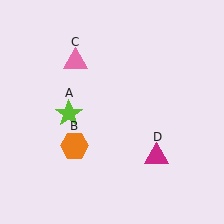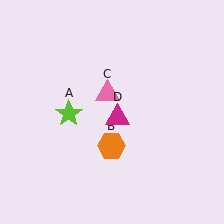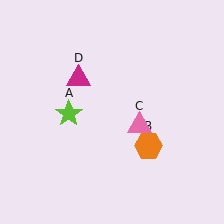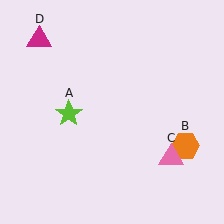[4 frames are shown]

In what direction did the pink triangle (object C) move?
The pink triangle (object C) moved down and to the right.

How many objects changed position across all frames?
3 objects changed position: orange hexagon (object B), pink triangle (object C), magenta triangle (object D).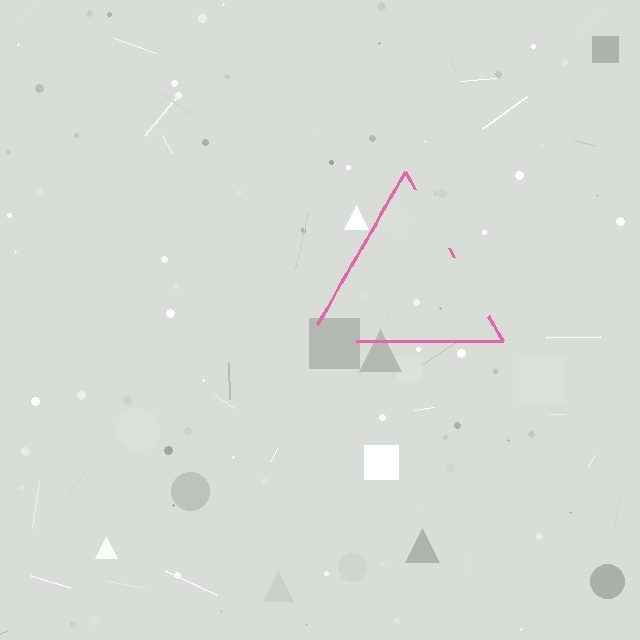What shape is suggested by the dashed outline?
The dashed outline suggests a triangle.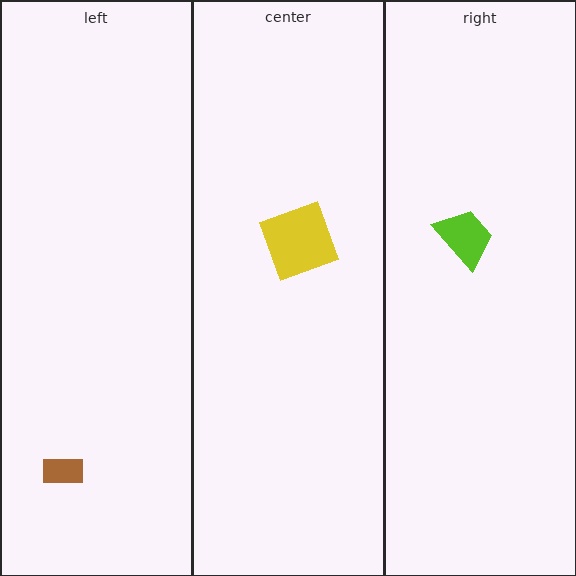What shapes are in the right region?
The lime trapezoid.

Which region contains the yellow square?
The center region.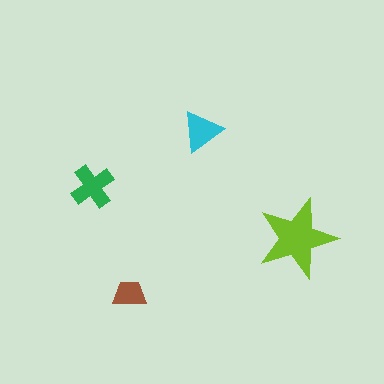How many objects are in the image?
There are 4 objects in the image.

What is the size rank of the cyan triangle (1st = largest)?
3rd.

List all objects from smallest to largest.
The brown trapezoid, the cyan triangle, the green cross, the lime star.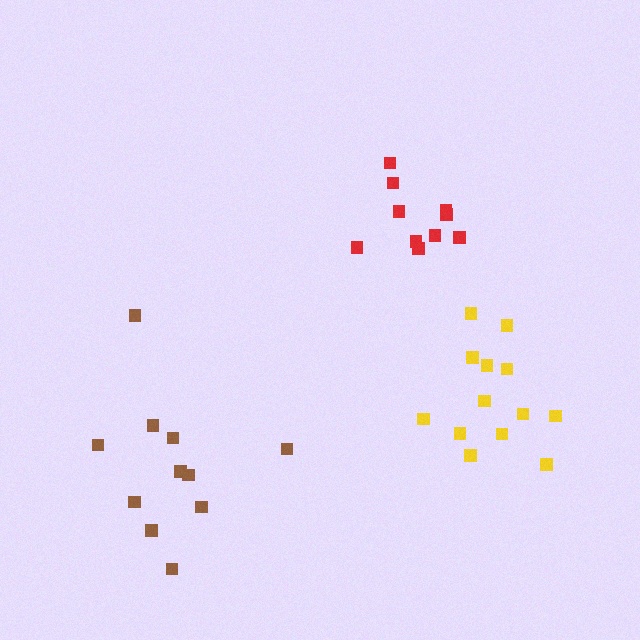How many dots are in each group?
Group 1: 13 dots, Group 2: 10 dots, Group 3: 11 dots (34 total).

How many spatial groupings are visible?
There are 3 spatial groupings.